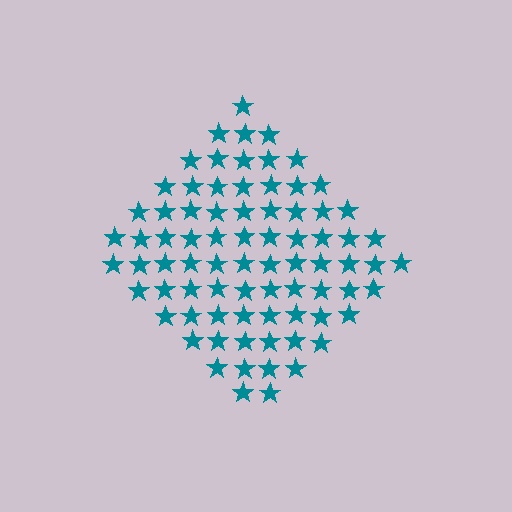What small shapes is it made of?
It is made of small stars.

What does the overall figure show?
The overall figure shows a diamond.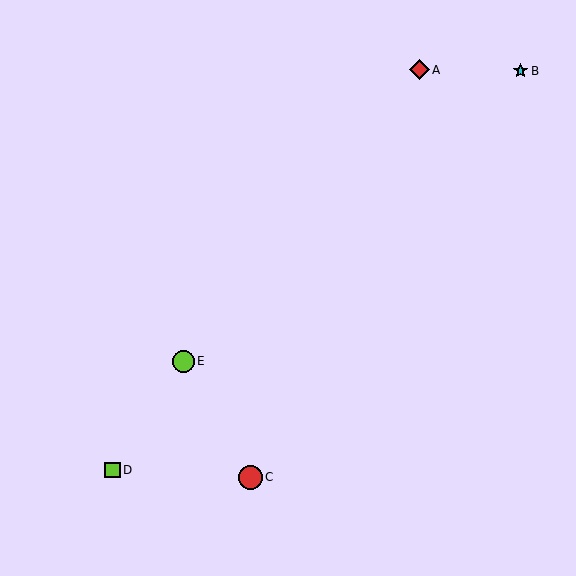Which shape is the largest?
The red circle (labeled C) is the largest.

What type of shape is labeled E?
Shape E is a lime circle.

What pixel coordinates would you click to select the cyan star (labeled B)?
Click at (521, 71) to select the cyan star B.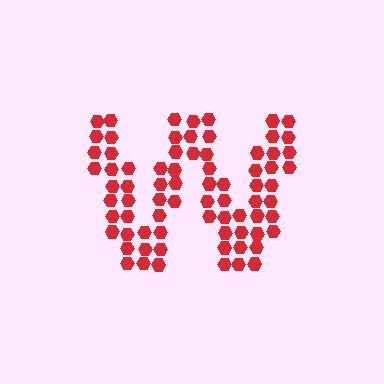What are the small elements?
The small elements are hexagons.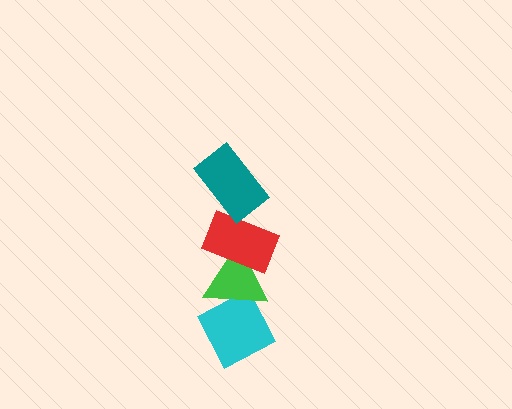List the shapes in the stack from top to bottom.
From top to bottom: the teal rectangle, the red rectangle, the green triangle, the cyan diamond.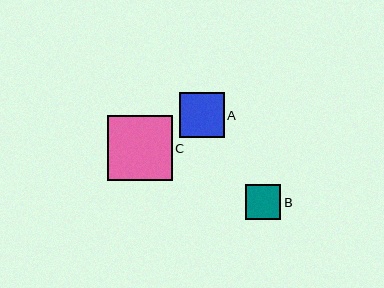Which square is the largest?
Square C is the largest with a size of approximately 65 pixels.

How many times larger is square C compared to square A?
Square C is approximately 1.4 times the size of square A.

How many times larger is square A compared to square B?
Square A is approximately 1.3 times the size of square B.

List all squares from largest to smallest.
From largest to smallest: C, A, B.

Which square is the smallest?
Square B is the smallest with a size of approximately 35 pixels.